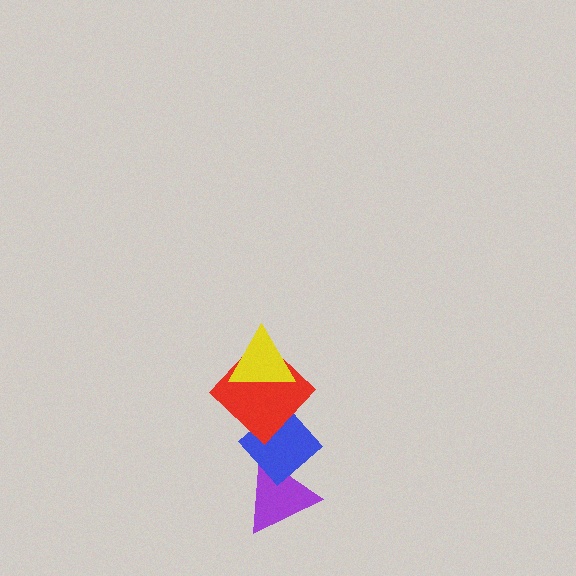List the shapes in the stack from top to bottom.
From top to bottom: the yellow triangle, the red diamond, the blue diamond, the purple triangle.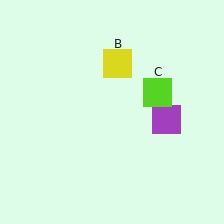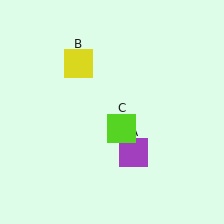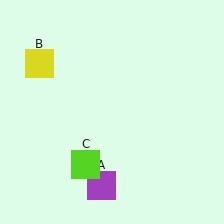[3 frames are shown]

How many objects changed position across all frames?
3 objects changed position: purple square (object A), yellow square (object B), lime square (object C).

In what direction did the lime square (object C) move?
The lime square (object C) moved down and to the left.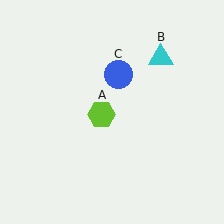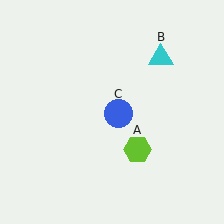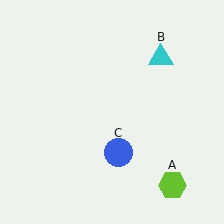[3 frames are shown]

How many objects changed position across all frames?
2 objects changed position: lime hexagon (object A), blue circle (object C).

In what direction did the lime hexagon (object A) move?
The lime hexagon (object A) moved down and to the right.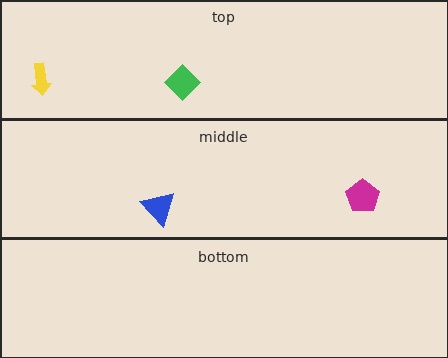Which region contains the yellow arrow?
The top region.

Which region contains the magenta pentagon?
The middle region.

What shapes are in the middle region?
The magenta pentagon, the blue triangle.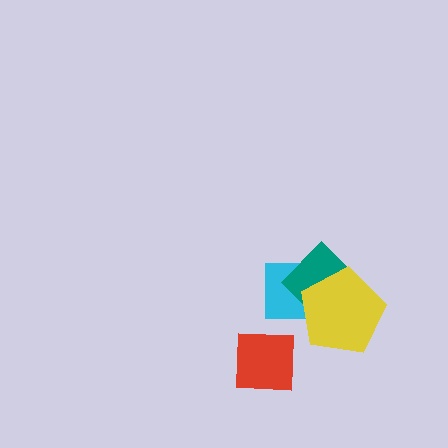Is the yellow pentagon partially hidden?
No, no other shape covers it.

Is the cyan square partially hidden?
Yes, it is partially covered by another shape.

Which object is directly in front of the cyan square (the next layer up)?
The teal diamond is directly in front of the cyan square.